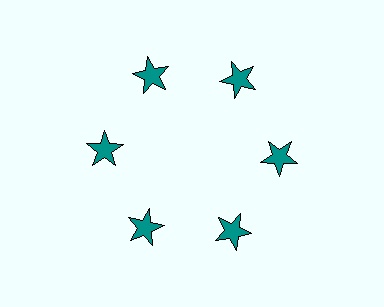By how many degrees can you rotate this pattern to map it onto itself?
The pattern maps onto itself every 60 degrees of rotation.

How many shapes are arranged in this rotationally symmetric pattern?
There are 6 shapes, arranged in 6 groups of 1.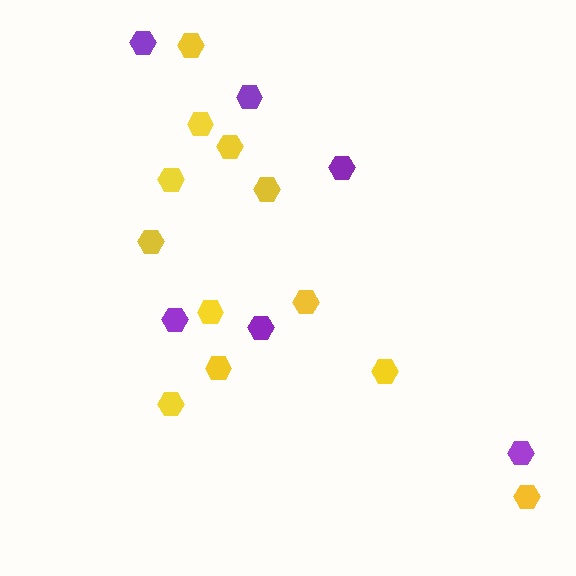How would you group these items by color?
There are 2 groups: one group of yellow hexagons (12) and one group of purple hexagons (6).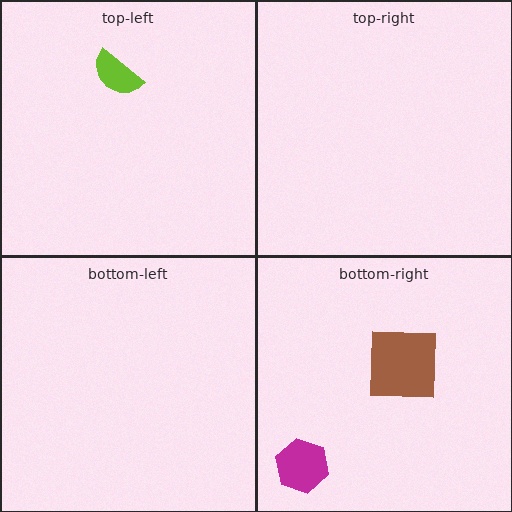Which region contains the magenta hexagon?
The bottom-right region.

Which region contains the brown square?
The bottom-right region.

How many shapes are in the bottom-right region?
2.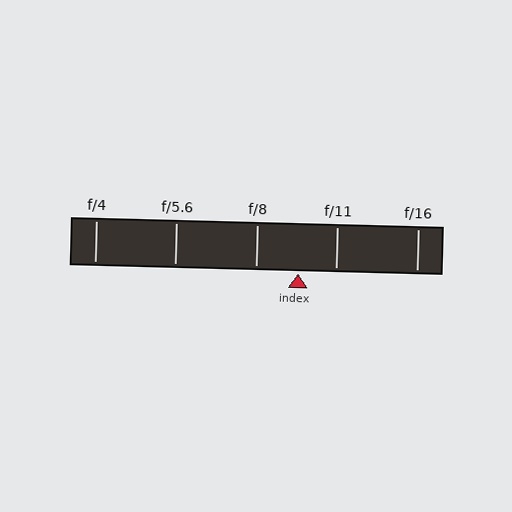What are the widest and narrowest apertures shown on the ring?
The widest aperture shown is f/4 and the narrowest is f/16.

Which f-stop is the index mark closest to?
The index mark is closest to f/11.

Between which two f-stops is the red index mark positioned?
The index mark is between f/8 and f/11.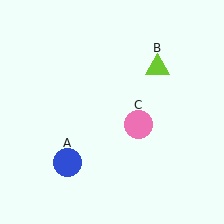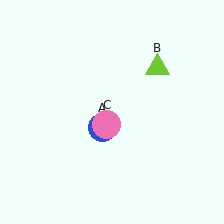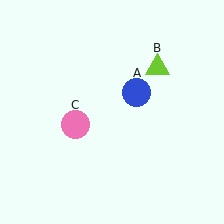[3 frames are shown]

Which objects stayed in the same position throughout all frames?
Lime triangle (object B) remained stationary.